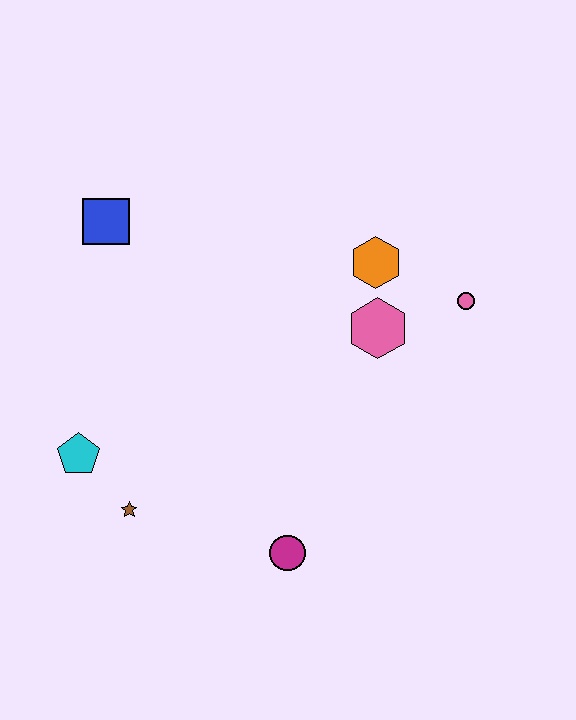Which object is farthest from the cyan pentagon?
The pink circle is farthest from the cyan pentagon.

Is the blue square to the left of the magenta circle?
Yes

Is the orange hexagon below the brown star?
No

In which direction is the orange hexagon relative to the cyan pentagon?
The orange hexagon is to the right of the cyan pentagon.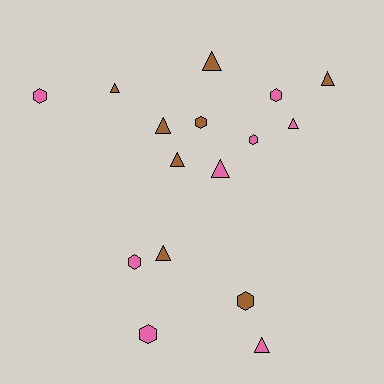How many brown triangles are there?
There are 6 brown triangles.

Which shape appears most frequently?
Triangle, with 9 objects.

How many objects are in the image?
There are 16 objects.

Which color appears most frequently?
Brown, with 8 objects.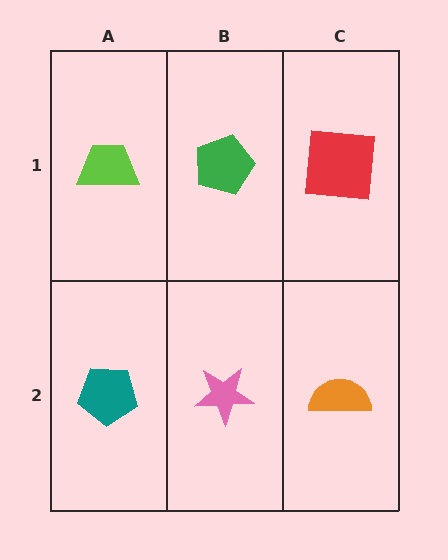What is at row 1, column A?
A lime trapezoid.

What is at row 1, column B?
A green pentagon.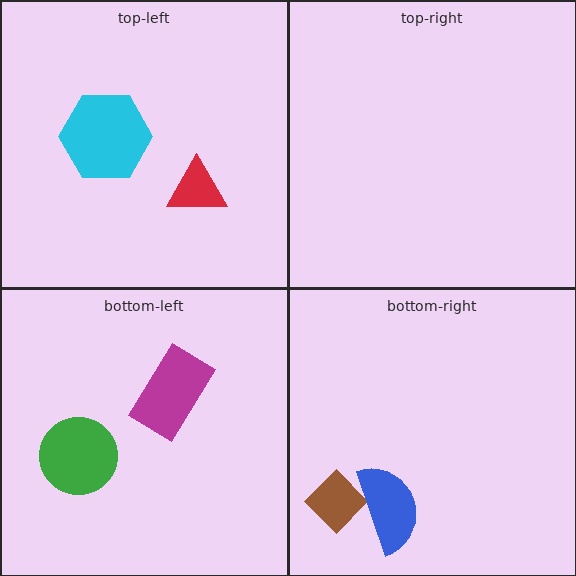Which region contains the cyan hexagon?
The top-left region.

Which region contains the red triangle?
The top-left region.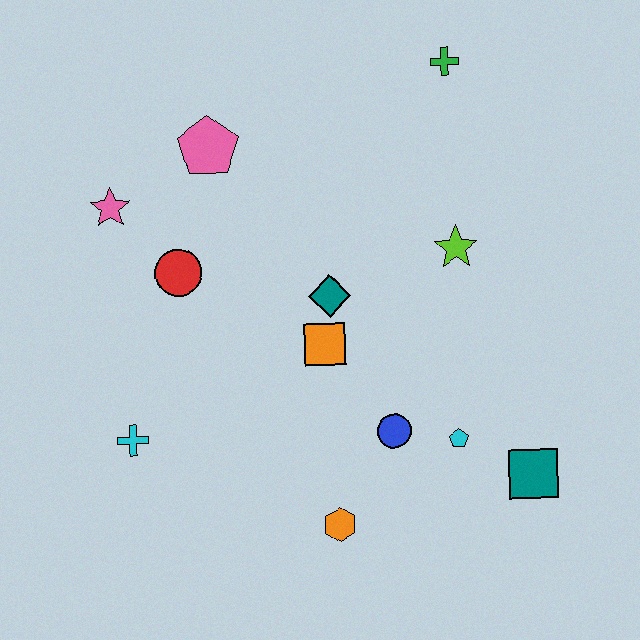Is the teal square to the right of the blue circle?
Yes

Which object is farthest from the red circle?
The teal square is farthest from the red circle.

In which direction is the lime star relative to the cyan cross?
The lime star is to the right of the cyan cross.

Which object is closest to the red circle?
The pink star is closest to the red circle.